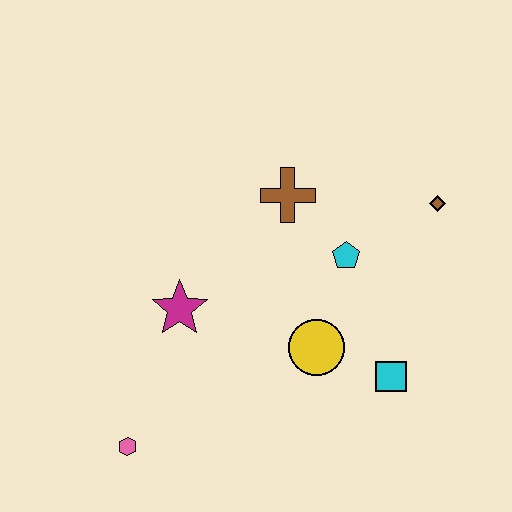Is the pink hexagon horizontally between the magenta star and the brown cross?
No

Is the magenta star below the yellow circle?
No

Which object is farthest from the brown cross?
The pink hexagon is farthest from the brown cross.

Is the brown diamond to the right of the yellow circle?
Yes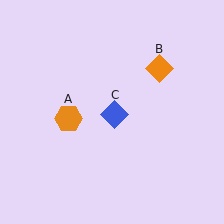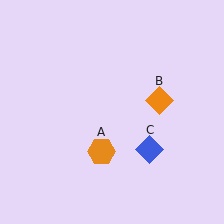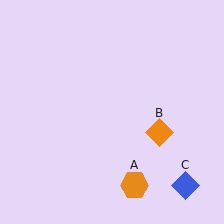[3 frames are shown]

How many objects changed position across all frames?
3 objects changed position: orange hexagon (object A), orange diamond (object B), blue diamond (object C).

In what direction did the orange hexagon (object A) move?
The orange hexagon (object A) moved down and to the right.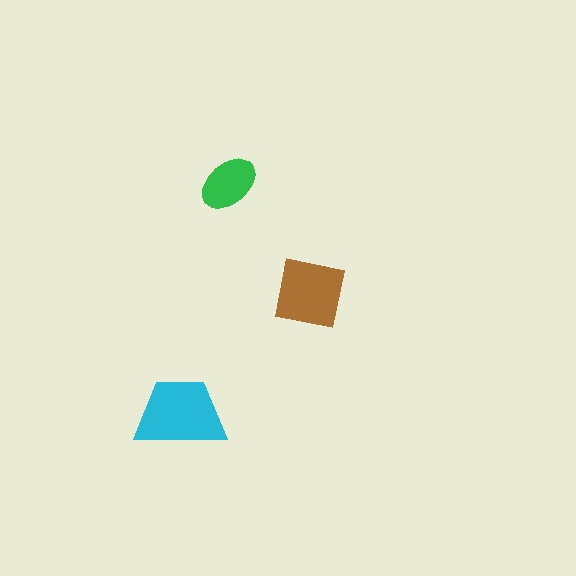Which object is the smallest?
The green ellipse.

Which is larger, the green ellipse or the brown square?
The brown square.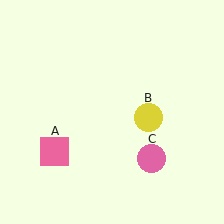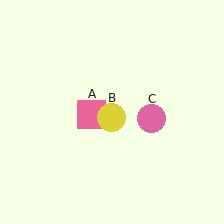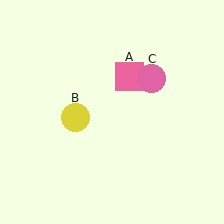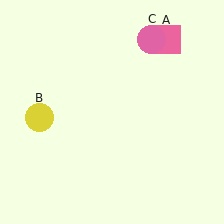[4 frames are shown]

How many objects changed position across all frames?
3 objects changed position: pink square (object A), yellow circle (object B), pink circle (object C).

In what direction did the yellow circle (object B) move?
The yellow circle (object B) moved left.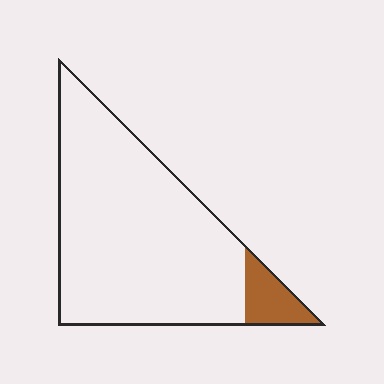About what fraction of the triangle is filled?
About one tenth (1/10).